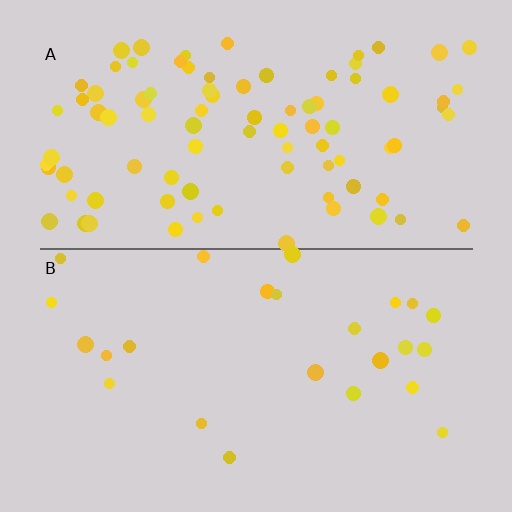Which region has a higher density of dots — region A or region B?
A (the top).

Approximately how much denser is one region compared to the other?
Approximately 3.5× — region A over region B.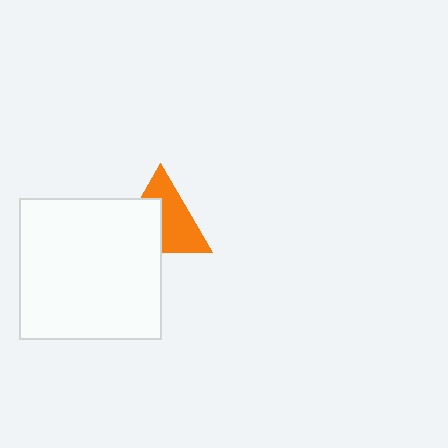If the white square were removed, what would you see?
You would see the complete orange triangle.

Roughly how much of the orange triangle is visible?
About half of it is visible (roughly 57%).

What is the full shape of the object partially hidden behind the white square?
The partially hidden object is an orange triangle.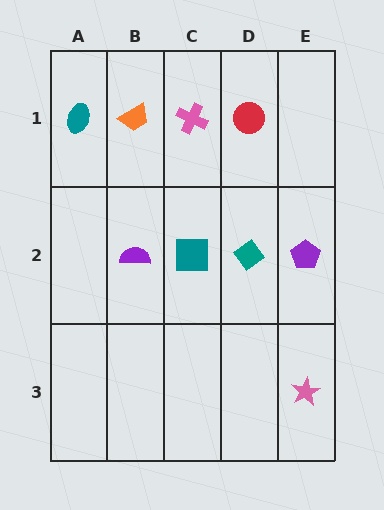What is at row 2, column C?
A teal square.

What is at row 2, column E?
A purple pentagon.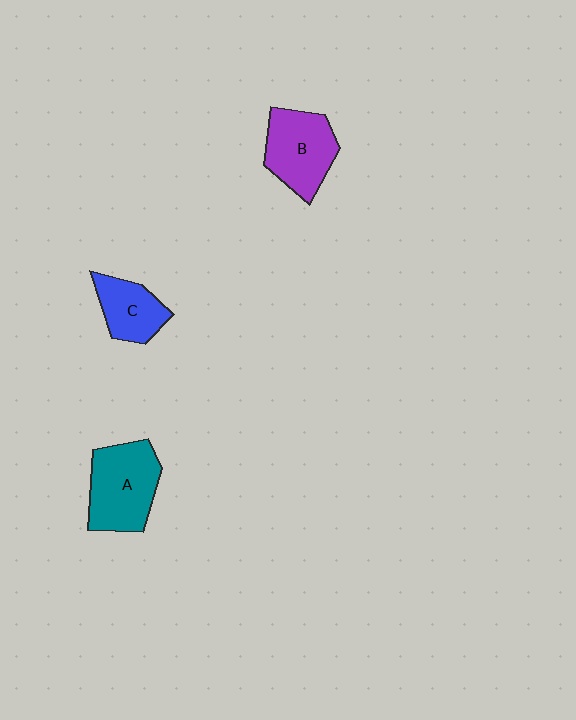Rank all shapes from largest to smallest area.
From largest to smallest: A (teal), B (purple), C (blue).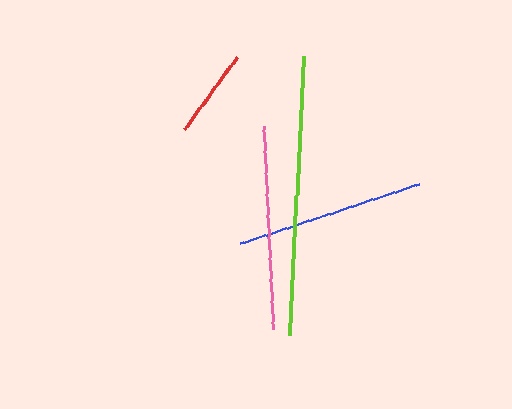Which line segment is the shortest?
The red line is the shortest at approximately 88 pixels.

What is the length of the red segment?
The red segment is approximately 88 pixels long.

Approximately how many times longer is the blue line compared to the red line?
The blue line is approximately 2.1 times the length of the red line.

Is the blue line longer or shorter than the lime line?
The lime line is longer than the blue line.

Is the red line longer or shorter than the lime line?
The lime line is longer than the red line.